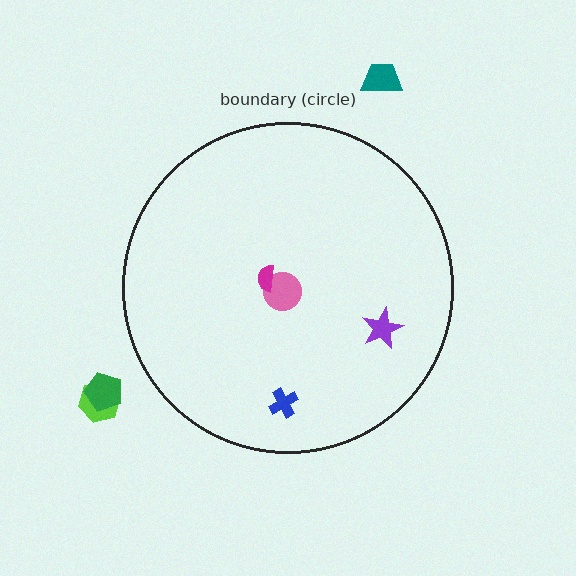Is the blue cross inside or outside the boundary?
Inside.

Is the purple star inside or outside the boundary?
Inside.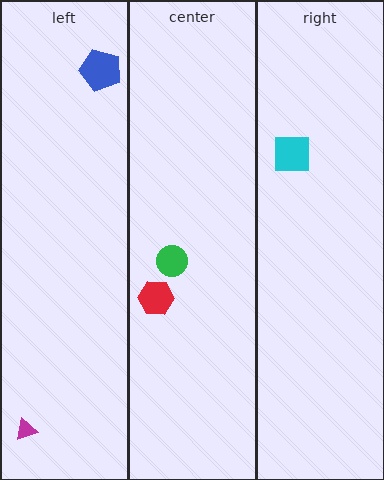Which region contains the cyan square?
The right region.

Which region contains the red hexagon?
The center region.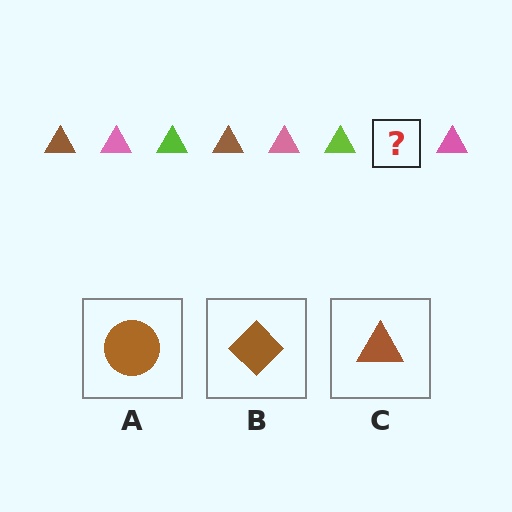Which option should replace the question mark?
Option C.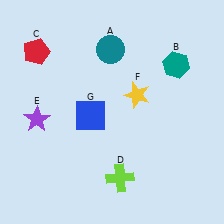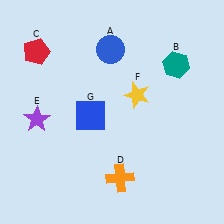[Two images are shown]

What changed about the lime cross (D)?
In Image 1, D is lime. In Image 2, it changed to orange.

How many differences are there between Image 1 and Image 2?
There are 2 differences between the two images.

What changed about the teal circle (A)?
In Image 1, A is teal. In Image 2, it changed to blue.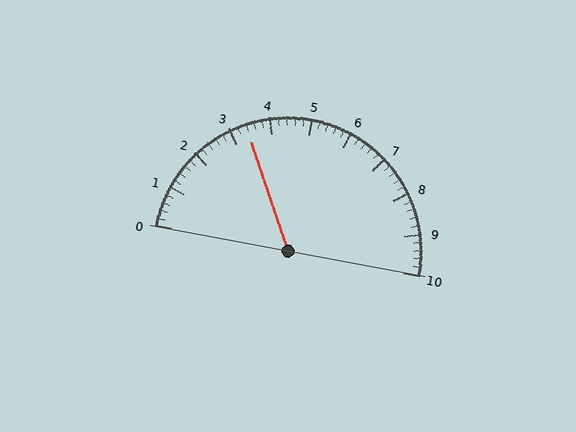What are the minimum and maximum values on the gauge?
The gauge ranges from 0 to 10.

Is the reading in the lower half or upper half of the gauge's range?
The reading is in the lower half of the range (0 to 10).